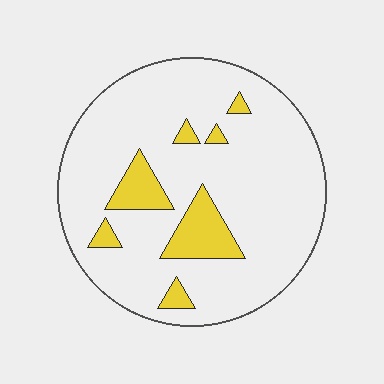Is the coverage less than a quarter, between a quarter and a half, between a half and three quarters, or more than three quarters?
Less than a quarter.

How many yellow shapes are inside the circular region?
7.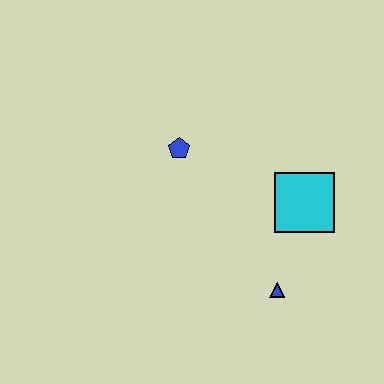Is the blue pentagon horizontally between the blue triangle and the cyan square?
No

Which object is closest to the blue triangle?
The cyan square is closest to the blue triangle.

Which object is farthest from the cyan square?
The blue pentagon is farthest from the cyan square.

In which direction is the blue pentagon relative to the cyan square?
The blue pentagon is to the left of the cyan square.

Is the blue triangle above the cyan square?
No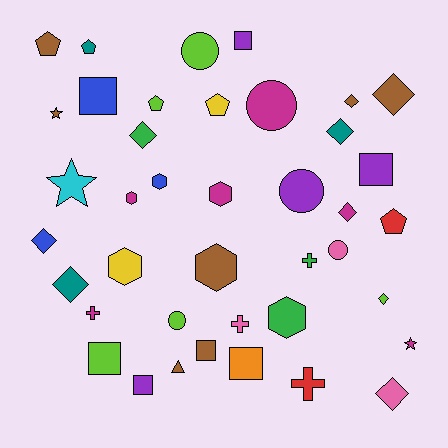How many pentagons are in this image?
There are 5 pentagons.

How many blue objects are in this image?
There are 3 blue objects.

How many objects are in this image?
There are 40 objects.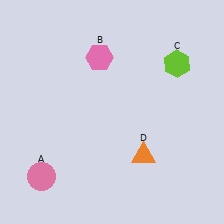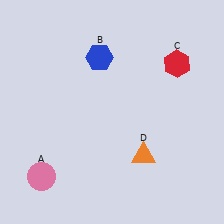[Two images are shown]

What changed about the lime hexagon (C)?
In Image 1, C is lime. In Image 2, it changed to red.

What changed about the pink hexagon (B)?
In Image 1, B is pink. In Image 2, it changed to blue.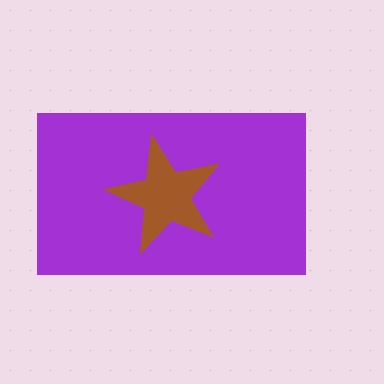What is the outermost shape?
The purple rectangle.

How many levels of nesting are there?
2.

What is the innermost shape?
The brown star.